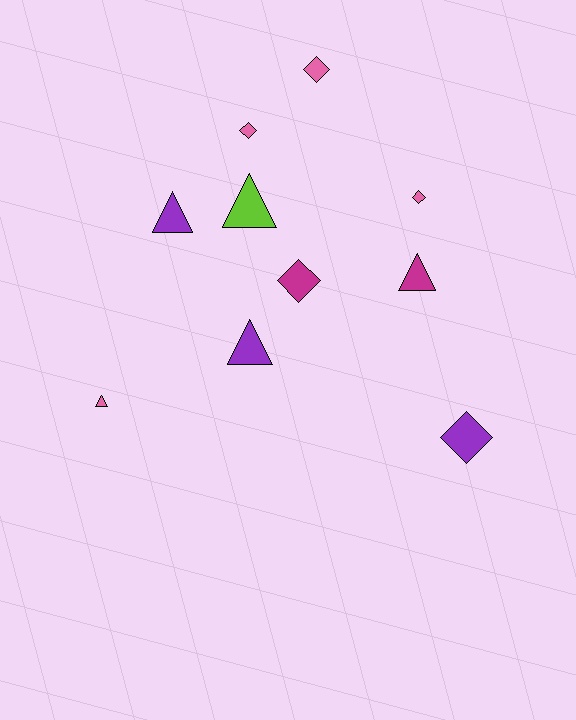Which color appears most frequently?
Pink, with 4 objects.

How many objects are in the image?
There are 10 objects.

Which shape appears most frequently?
Triangle, with 5 objects.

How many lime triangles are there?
There is 1 lime triangle.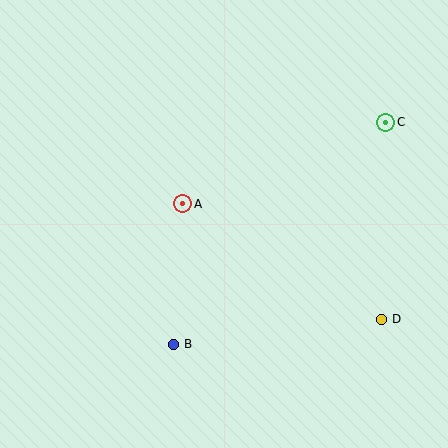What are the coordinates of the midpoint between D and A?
The midpoint between D and A is at (282, 262).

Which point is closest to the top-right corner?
Point C is closest to the top-right corner.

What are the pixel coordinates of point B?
Point B is at (173, 344).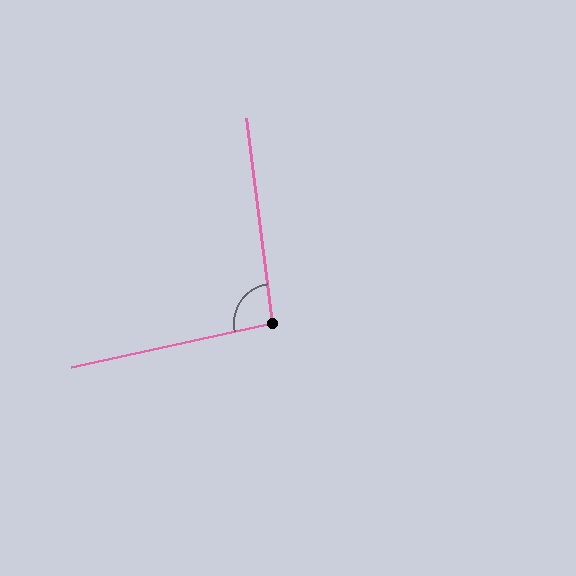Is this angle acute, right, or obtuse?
It is obtuse.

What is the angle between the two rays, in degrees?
Approximately 95 degrees.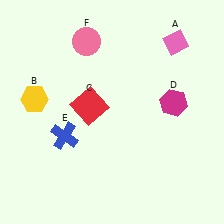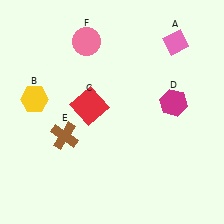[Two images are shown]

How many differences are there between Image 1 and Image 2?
There is 1 difference between the two images.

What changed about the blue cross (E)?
In Image 1, E is blue. In Image 2, it changed to brown.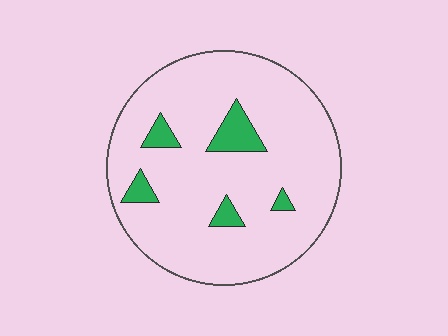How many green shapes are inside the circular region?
5.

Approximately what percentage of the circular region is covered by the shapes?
Approximately 10%.